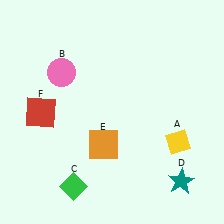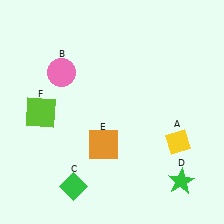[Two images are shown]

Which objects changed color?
D changed from teal to green. F changed from red to lime.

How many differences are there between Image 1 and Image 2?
There are 2 differences between the two images.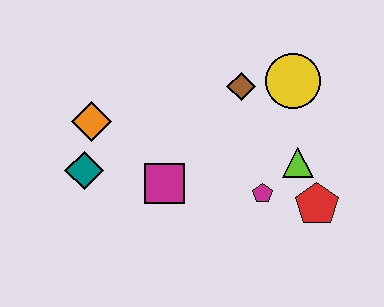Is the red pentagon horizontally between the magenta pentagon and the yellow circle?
No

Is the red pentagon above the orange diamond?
No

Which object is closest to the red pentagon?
The lime triangle is closest to the red pentagon.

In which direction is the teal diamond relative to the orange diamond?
The teal diamond is below the orange diamond.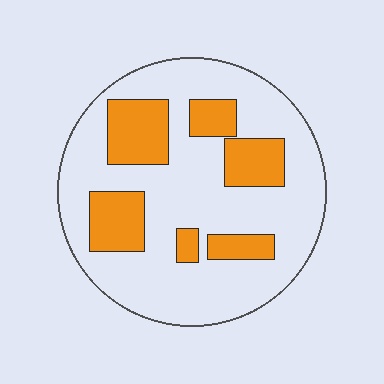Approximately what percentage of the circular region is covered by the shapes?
Approximately 25%.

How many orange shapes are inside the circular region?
6.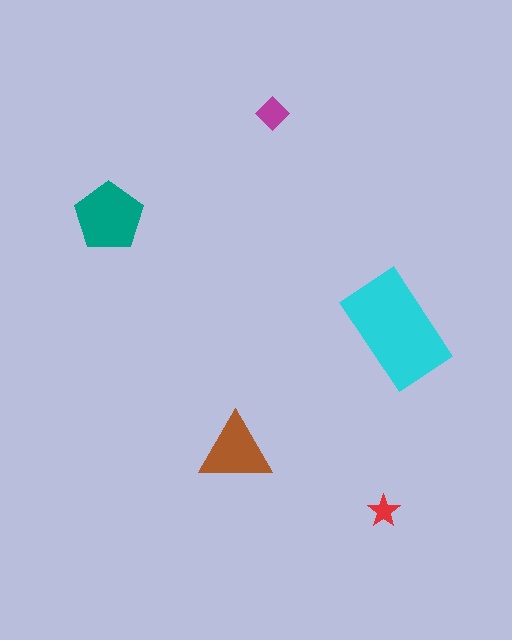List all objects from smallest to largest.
The red star, the magenta diamond, the brown triangle, the teal pentagon, the cyan rectangle.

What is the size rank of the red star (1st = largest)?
5th.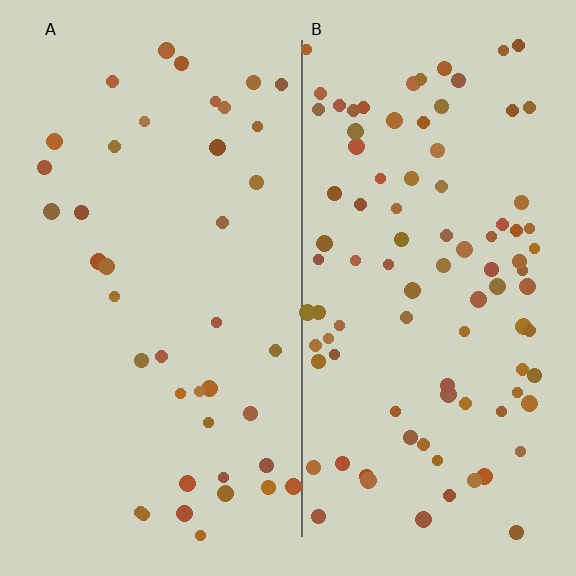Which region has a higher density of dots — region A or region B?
B (the right).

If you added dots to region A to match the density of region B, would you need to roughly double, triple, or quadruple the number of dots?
Approximately double.